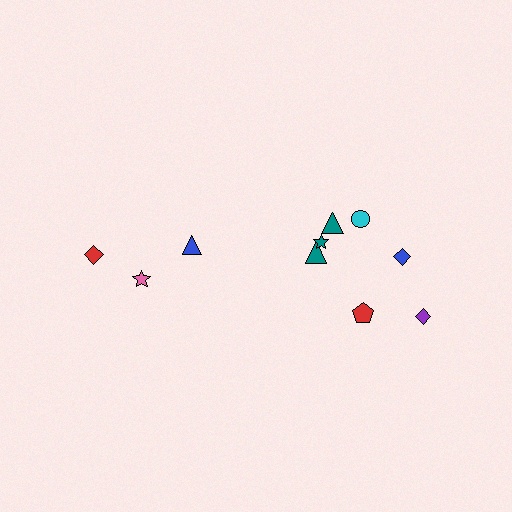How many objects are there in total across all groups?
There are 10 objects.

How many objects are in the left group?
There are 3 objects.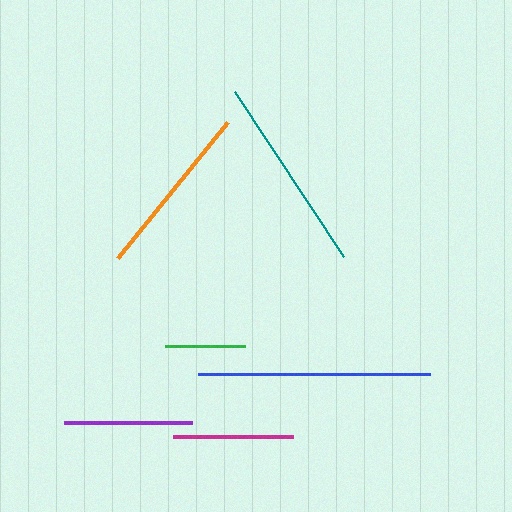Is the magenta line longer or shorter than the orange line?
The orange line is longer than the magenta line.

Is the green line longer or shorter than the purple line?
The purple line is longer than the green line.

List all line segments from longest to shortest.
From longest to shortest: blue, teal, orange, purple, magenta, green.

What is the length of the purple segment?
The purple segment is approximately 128 pixels long.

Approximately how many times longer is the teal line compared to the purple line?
The teal line is approximately 1.5 times the length of the purple line.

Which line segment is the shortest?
The green line is the shortest at approximately 80 pixels.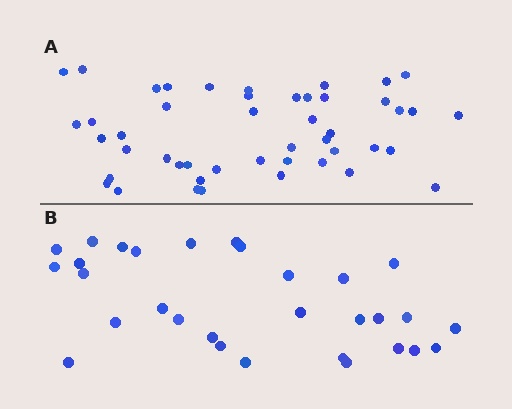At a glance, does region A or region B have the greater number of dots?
Region A (the top region) has more dots.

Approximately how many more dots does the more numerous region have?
Region A has approximately 15 more dots than region B.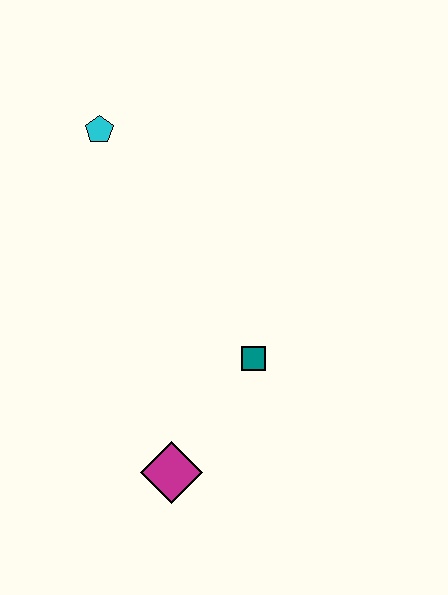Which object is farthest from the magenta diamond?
The cyan pentagon is farthest from the magenta diamond.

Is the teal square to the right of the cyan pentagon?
Yes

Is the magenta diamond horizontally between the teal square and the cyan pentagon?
Yes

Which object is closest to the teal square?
The magenta diamond is closest to the teal square.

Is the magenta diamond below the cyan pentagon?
Yes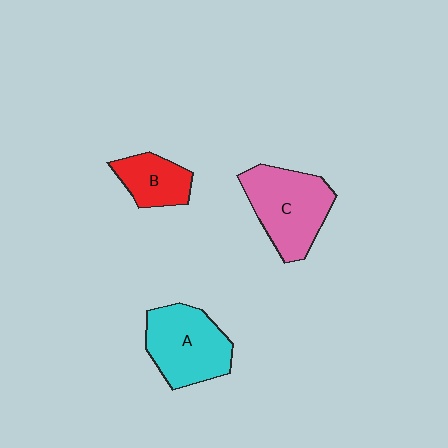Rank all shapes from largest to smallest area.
From largest to smallest: C (pink), A (cyan), B (red).